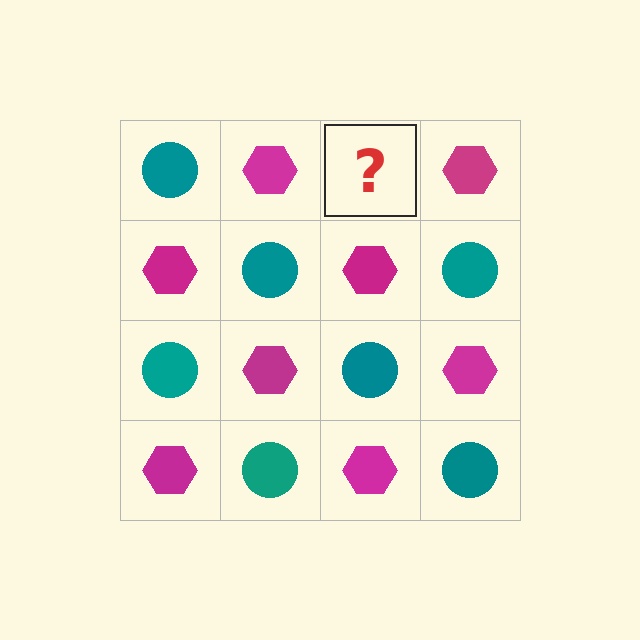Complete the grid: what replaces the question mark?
The question mark should be replaced with a teal circle.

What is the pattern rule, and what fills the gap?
The rule is that it alternates teal circle and magenta hexagon in a checkerboard pattern. The gap should be filled with a teal circle.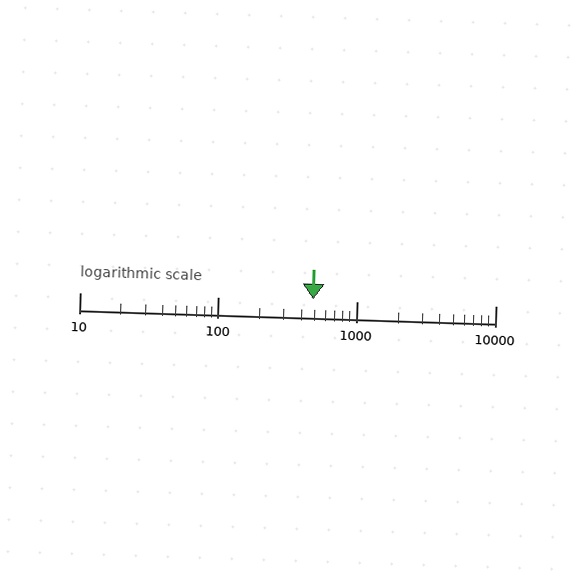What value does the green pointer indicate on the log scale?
The pointer indicates approximately 480.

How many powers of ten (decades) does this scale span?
The scale spans 3 decades, from 10 to 10000.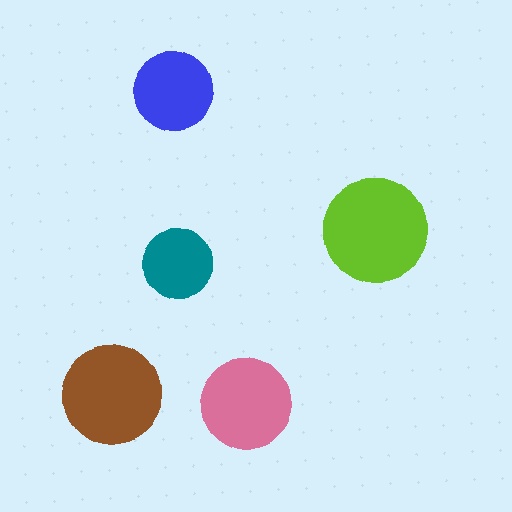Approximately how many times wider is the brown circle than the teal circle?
About 1.5 times wider.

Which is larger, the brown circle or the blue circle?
The brown one.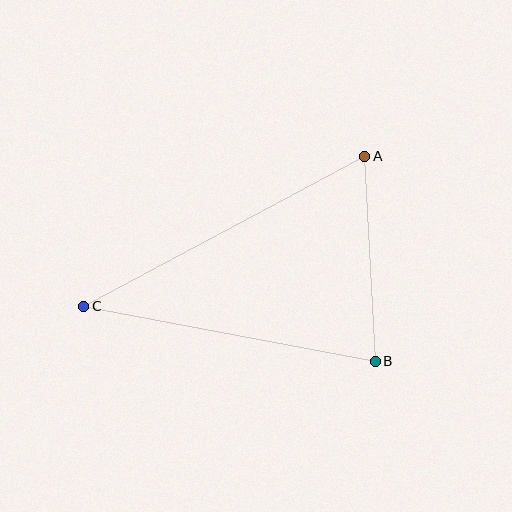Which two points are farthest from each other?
Points A and C are farthest from each other.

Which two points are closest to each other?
Points A and B are closest to each other.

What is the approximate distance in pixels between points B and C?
The distance between B and C is approximately 296 pixels.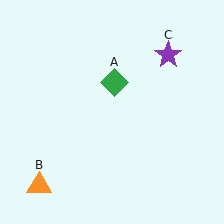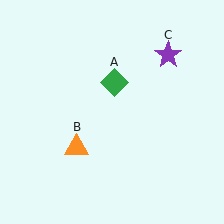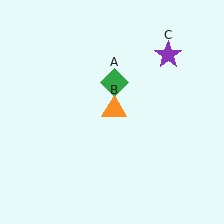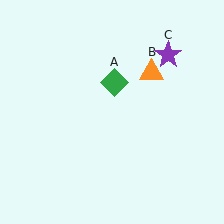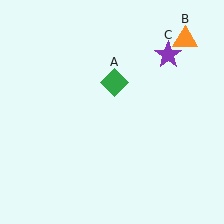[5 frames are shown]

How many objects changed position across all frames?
1 object changed position: orange triangle (object B).